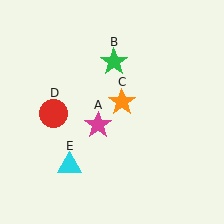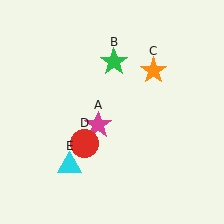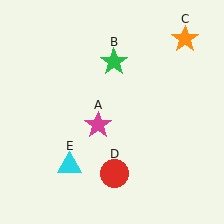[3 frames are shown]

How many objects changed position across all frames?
2 objects changed position: orange star (object C), red circle (object D).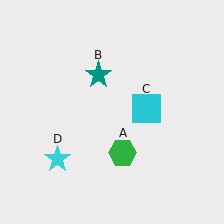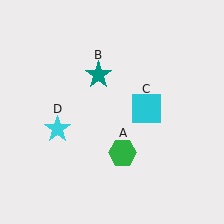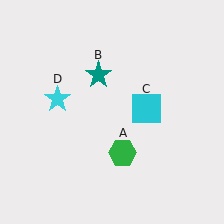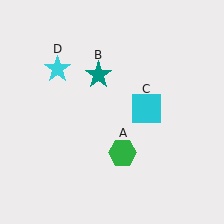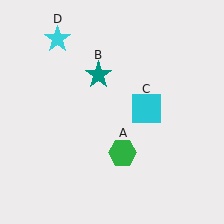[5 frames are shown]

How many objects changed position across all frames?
1 object changed position: cyan star (object D).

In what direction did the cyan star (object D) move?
The cyan star (object D) moved up.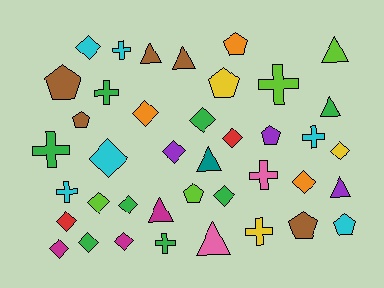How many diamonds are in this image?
There are 15 diamonds.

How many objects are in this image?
There are 40 objects.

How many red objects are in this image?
There are 2 red objects.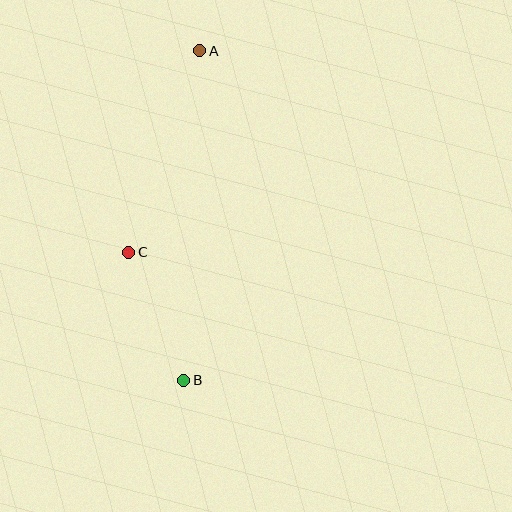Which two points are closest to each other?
Points B and C are closest to each other.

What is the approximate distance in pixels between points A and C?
The distance between A and C is approximately 214 pixels.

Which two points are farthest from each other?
Points A and B are farthest from each other.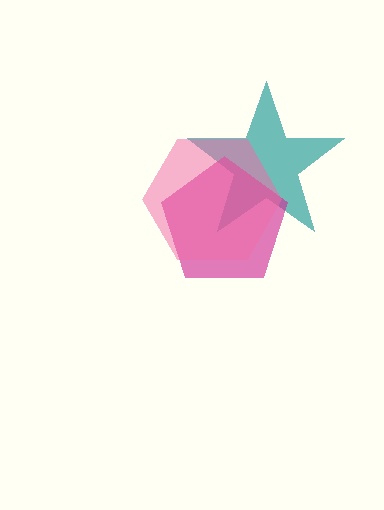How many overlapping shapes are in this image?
There are 3 overlapping shapes in the image.